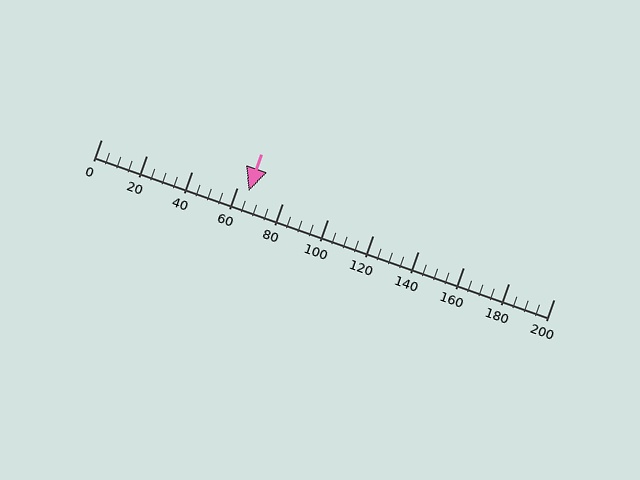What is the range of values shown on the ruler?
The ruler shows values from 0 to 200.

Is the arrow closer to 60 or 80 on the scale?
The arrow is closer to 60.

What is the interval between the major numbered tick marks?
The major tick marks are spaced 20 units apart.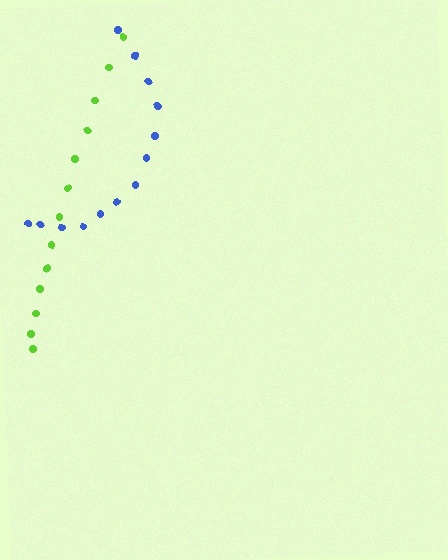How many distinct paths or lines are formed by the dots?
There are 2 distinct paths.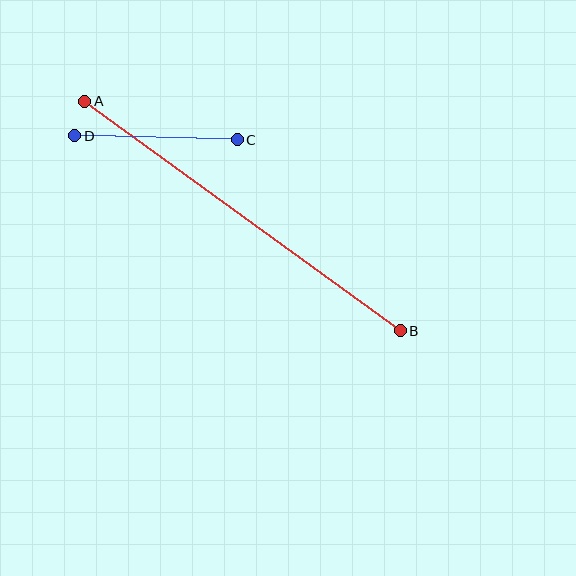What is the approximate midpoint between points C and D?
The midpoint is at approximately (156, 138) pixels.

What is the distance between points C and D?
The distance is approximately 163 pixels.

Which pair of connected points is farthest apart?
Points A and B are farthest apart.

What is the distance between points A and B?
The distance is approximately 390 pixels.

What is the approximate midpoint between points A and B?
The midpoint is at approximately (243, 216) pixels.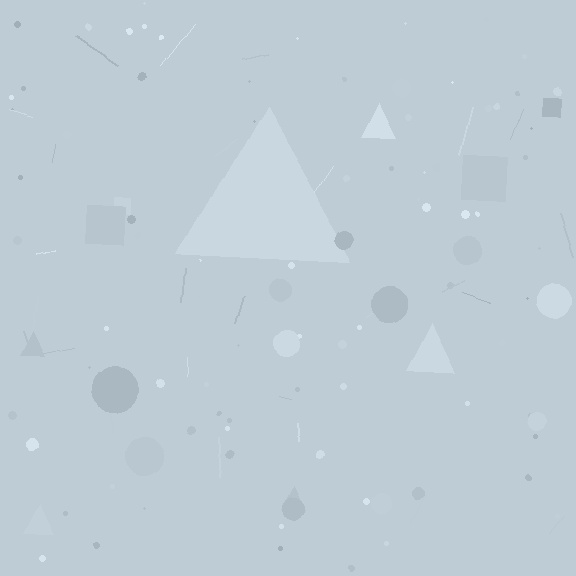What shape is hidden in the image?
A triangle is hidden in the image.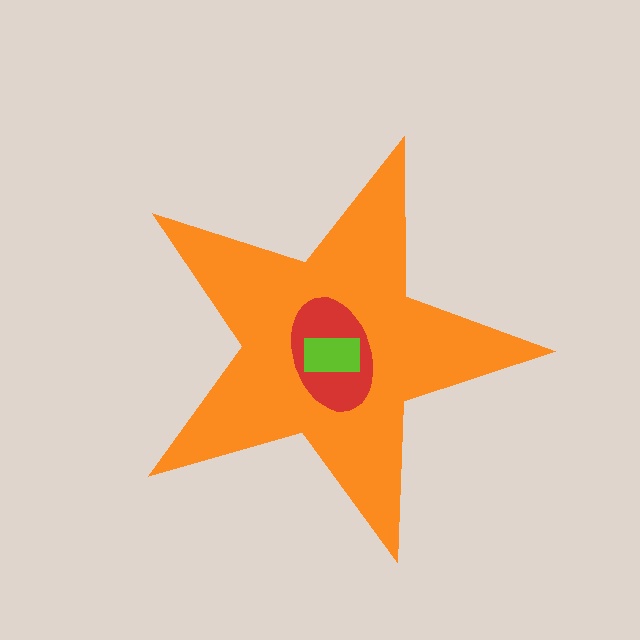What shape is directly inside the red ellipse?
The lime rectangle.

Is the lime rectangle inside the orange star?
Yes.